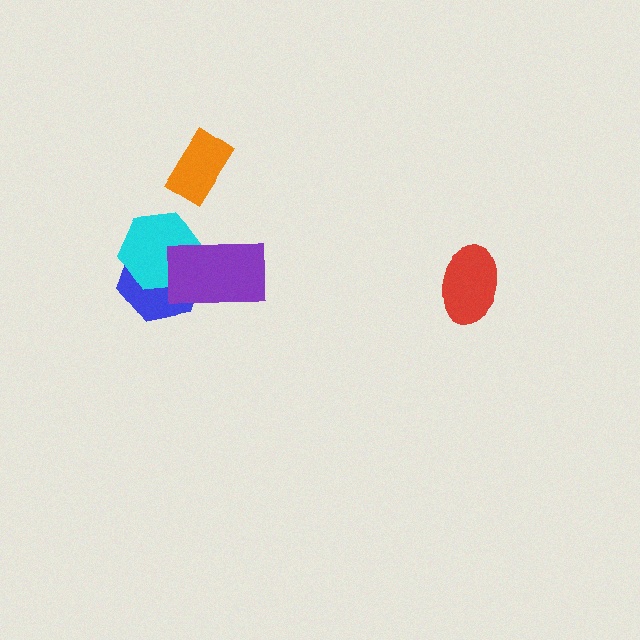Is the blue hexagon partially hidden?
Yes, it is partially covered by another shape.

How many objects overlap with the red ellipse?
0 objects overlap with the red ellipse.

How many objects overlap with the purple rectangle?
2 objects overlap with the purple rectangle.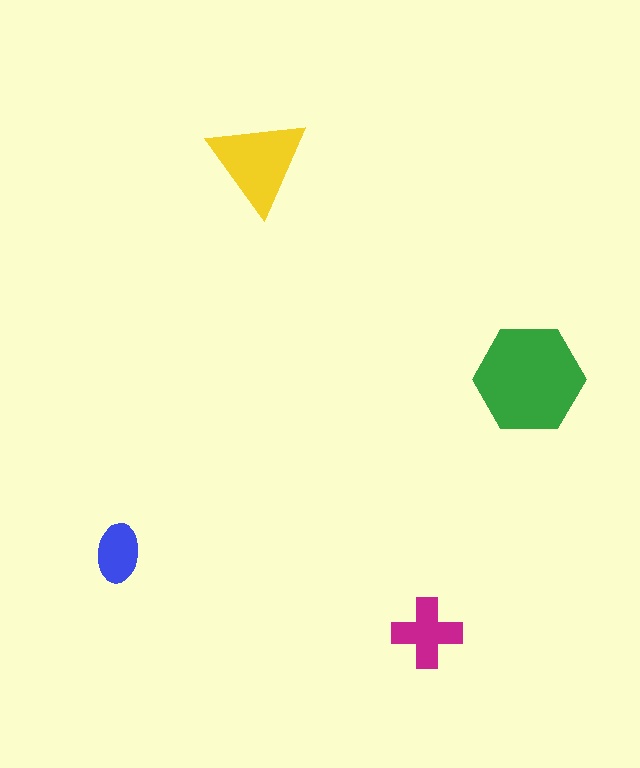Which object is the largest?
The green hexagon.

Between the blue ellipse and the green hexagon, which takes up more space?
The green hexagon.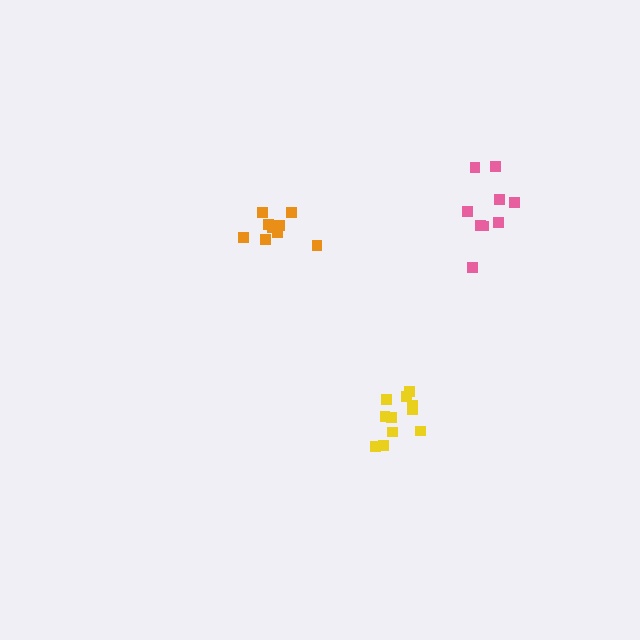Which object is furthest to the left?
The orange cluster is leftmost.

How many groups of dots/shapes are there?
There are 3 groups.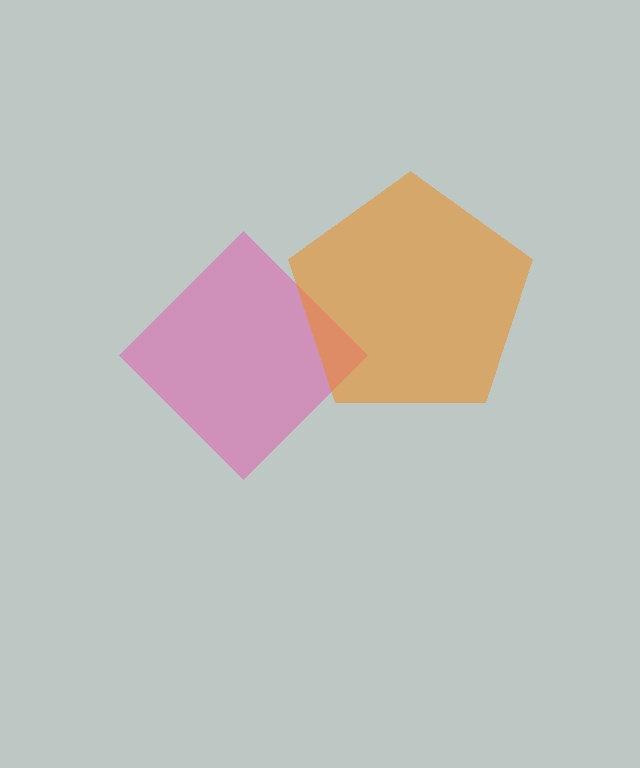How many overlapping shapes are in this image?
There are 2 overlapping shapes in the image.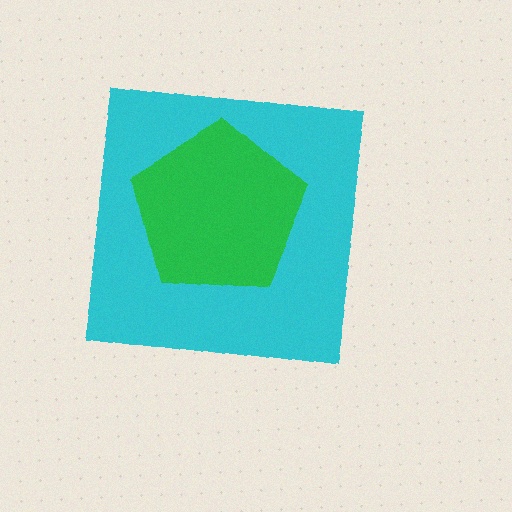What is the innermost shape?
The green pentagon.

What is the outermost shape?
The cyan square.